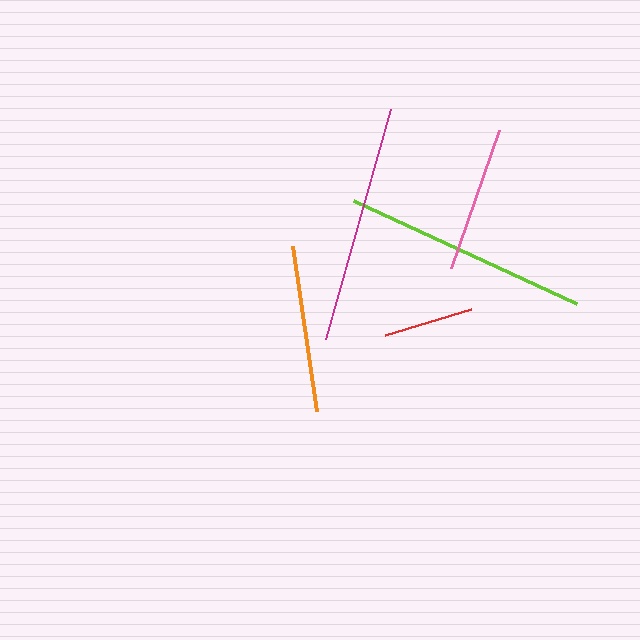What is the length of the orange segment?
The orange segment is approximately 167 pixels long.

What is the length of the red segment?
The red segment is approximately 90 pixels long.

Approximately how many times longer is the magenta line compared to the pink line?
The magenta line is approximately 1.6 times the length of the pink line.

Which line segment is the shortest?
The red line is the shortest at approximately 90 pixels.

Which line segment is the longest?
The lime line is the longest at approximately 246 pixels.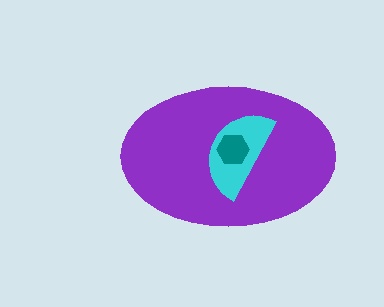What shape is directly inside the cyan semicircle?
The teal hexagon.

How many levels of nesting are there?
3.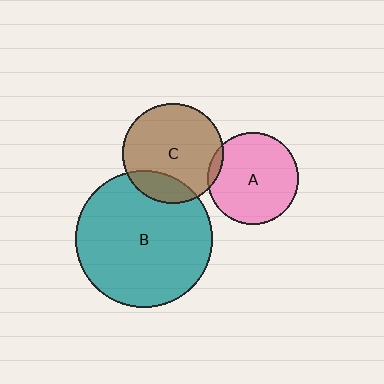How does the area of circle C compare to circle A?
Approximately 1.2 times.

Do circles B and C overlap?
Yes.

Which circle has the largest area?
Circle B (teal).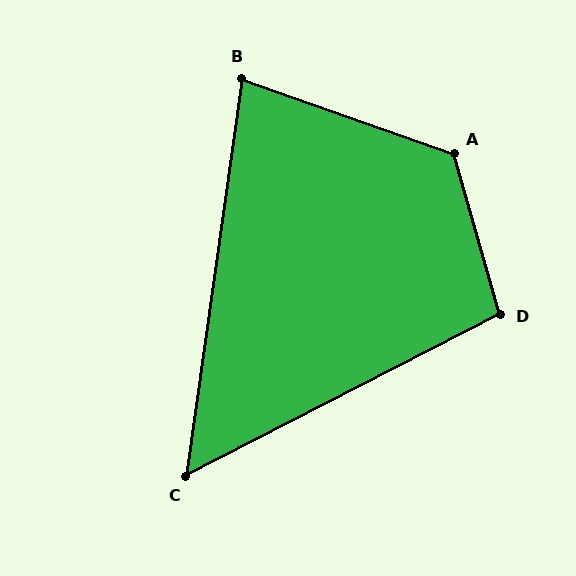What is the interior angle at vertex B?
Approximately 79 degrees (acute).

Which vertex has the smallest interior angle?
C, at approximately 55 degrees.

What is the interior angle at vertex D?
Approximately 101 degrees (obtuse).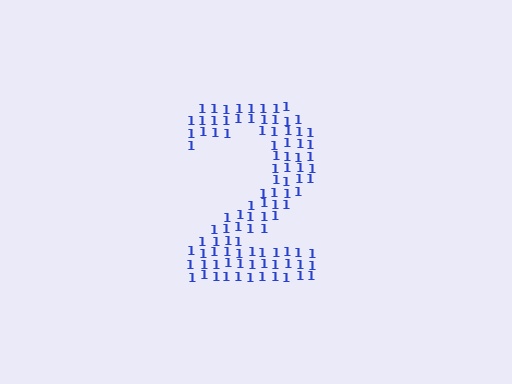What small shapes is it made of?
It is made of small digit 1's.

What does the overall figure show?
The overall figure shows the digit 2.